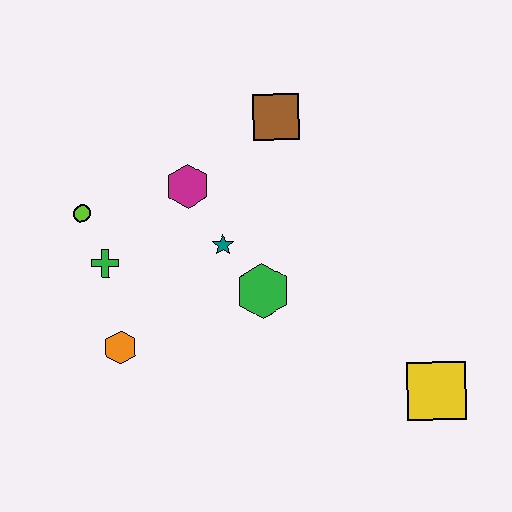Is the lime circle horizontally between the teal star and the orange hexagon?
No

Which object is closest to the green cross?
The lime circle is closest to the green cross.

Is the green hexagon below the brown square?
Yes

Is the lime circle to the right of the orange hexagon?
No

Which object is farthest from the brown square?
The yellow square is farthest from the brown square.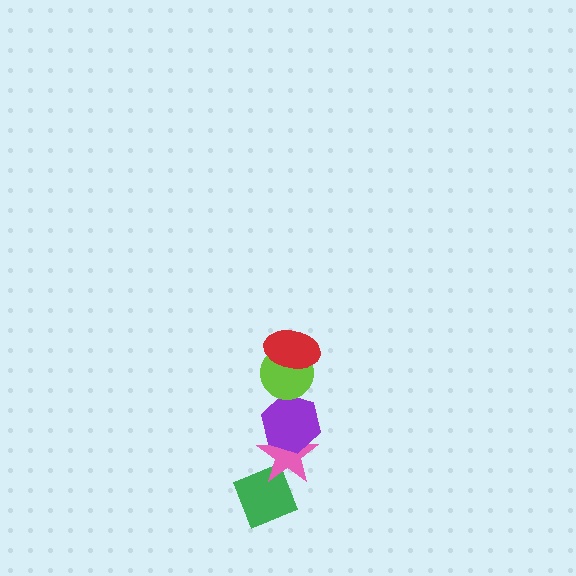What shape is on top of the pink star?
The purple hexagon is on top of the pink star.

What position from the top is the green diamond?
The green diamond is 5th from the top.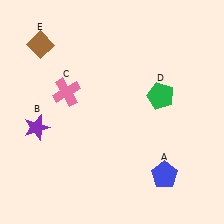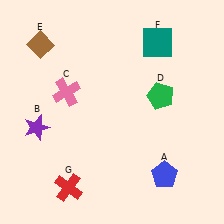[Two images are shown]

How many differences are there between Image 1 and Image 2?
There are 2 differences between the two images.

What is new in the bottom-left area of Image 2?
A red cross (G) was added in the bottom-left area of Image 2.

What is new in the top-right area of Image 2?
A teal square (F) was added in the top-right area of Image 2.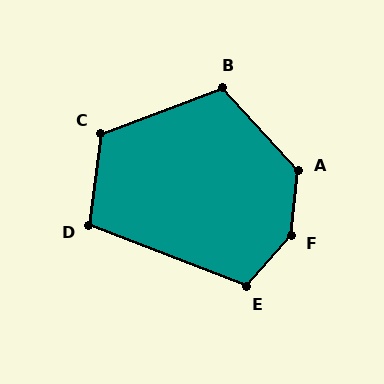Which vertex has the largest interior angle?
F, at approximately 144 degrees.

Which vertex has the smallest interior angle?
D, at approximately 104 degrees.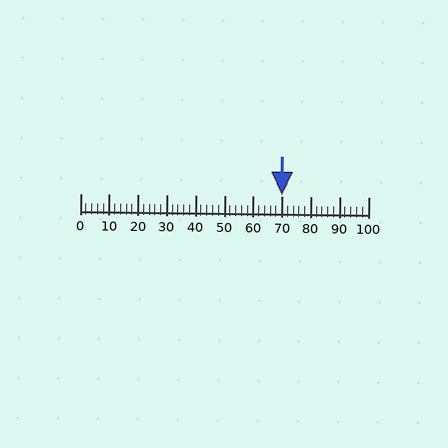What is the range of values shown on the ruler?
The ruler shows values from 0 to 100.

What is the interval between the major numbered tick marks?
The major tick marks are spaced 10 units apart.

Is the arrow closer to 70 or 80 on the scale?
The arrow is closer to 70.